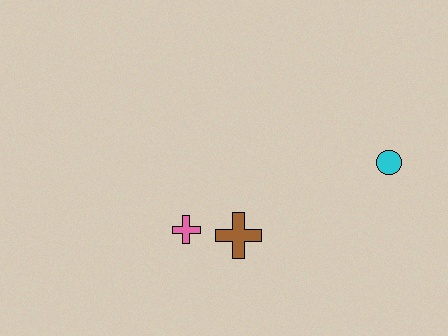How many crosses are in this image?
There are 2 crosses.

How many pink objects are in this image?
There is 1 pink object.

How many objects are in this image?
There are 3 objects.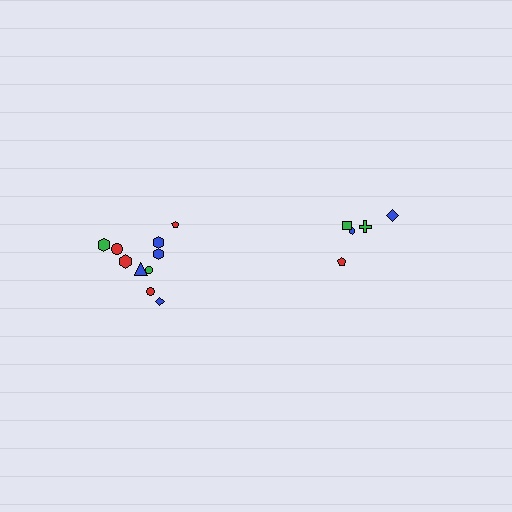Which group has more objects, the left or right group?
The left group.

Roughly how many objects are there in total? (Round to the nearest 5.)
Roughly 15 objects in total.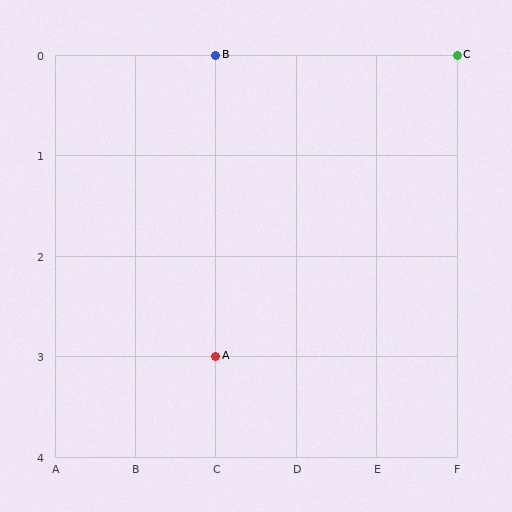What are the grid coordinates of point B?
Point B is at grid coordinates (C, 0).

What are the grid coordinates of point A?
Point A is at grid coordinates (C, 3).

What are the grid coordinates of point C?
Point C is at grid coordinates (F, 0).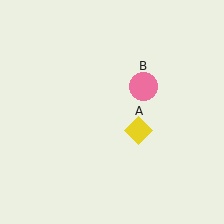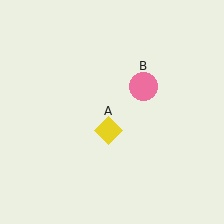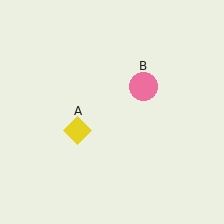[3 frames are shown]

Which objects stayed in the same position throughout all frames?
Pink circle (object B) remained stationary.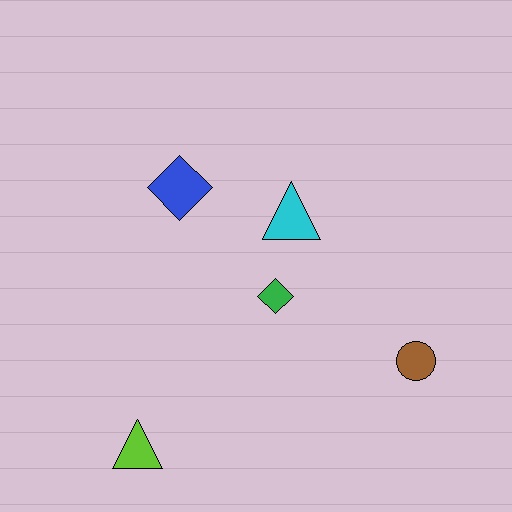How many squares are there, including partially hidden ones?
There are no squares.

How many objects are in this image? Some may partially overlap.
There are 5 objects.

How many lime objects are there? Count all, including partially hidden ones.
There is 1 lime object.